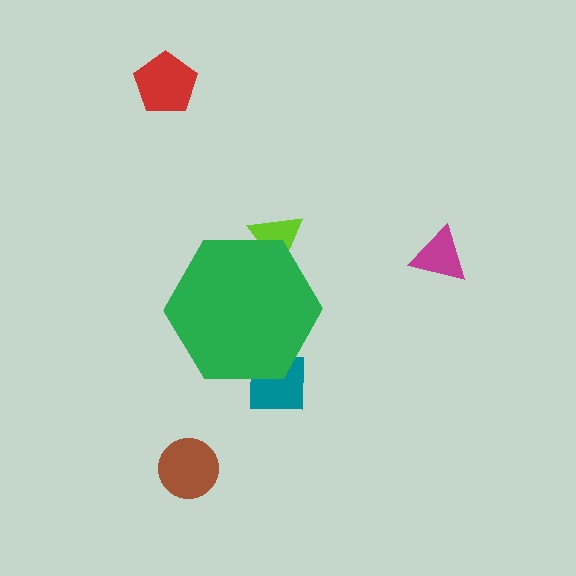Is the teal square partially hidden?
Yes, the teal square is partially hidden behind the green hexagon.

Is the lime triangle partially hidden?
Yes, the lime triangle is partially hidden behind the green hexagon.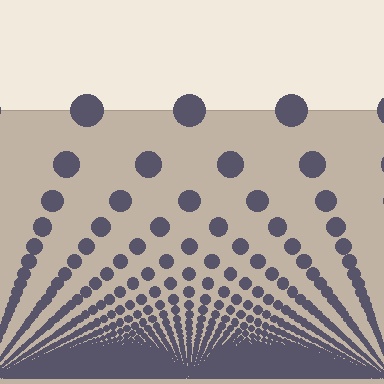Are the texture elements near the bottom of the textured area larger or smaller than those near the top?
Smaller. The gradient is inverted — elements near the bottom are smaller and denser.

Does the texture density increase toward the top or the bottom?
Density increases toward the bottom.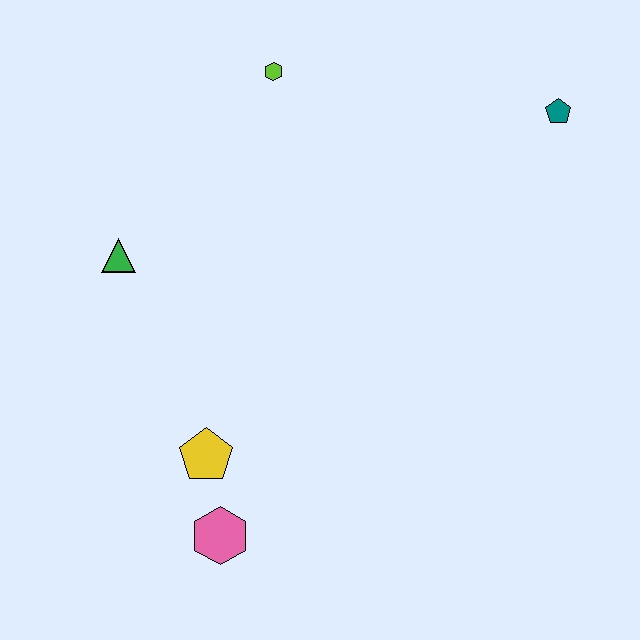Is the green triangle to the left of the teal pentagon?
Yes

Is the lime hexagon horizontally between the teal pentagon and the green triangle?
Yes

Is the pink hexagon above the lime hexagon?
No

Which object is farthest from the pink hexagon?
The teal pentagon is farthest from the pink hexagon.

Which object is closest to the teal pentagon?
The lime hexagon is closest to the teal pentagon.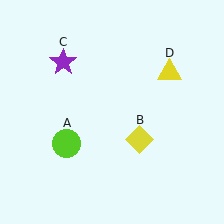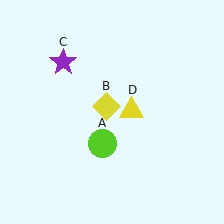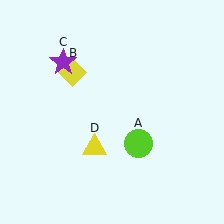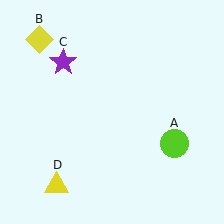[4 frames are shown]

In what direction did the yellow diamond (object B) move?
The yellow diamond (object B) moved up and to the left.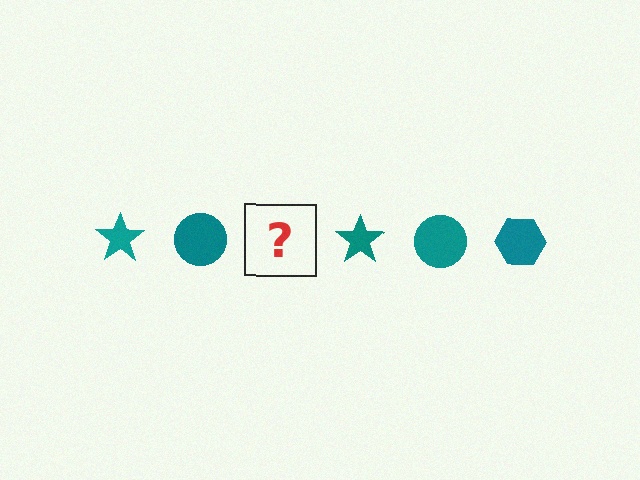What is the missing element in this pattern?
The missing element is a teal hexagon.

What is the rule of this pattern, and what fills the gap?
The rule is that the pattern cycles through star, circle, hexagon shapes in teal. The gap should be filled with a teal hexagon.